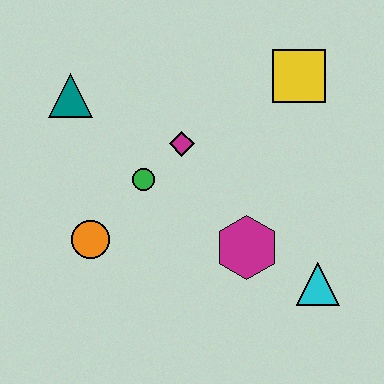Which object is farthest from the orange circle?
The yellow square is farthest from the orange circle.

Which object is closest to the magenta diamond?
The green circle is closest to the magenta diamond.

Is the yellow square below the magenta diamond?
No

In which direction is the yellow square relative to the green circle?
The yellow square is to the right of the green circle.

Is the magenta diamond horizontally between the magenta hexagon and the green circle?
Yes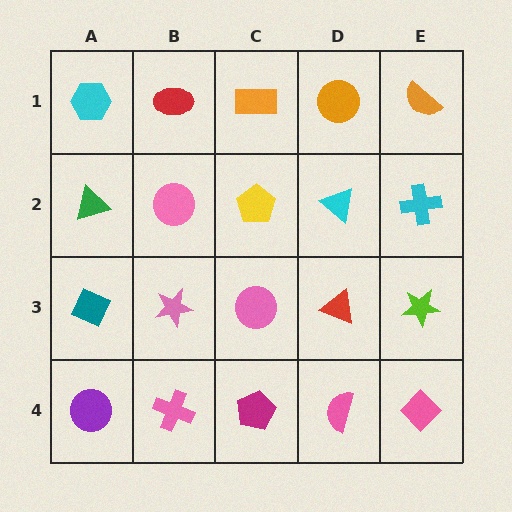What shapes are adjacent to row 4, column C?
A pink circle (row 3, column C), a pink cross (row 4, column B), a pink semicircle (row 4, column D).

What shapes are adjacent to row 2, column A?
A cyan hexagon (row 1, column A), a teal diamond (row 3, column A), a pink circle (row 2, column B).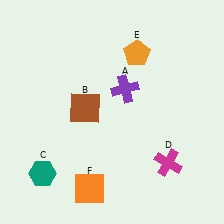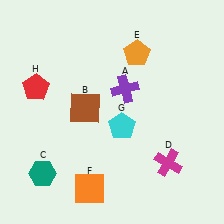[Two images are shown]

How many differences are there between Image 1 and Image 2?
There are 2 differences between the two images.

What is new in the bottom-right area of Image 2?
A cyan pentagon (G) was added in the bottom-right area of Image 2.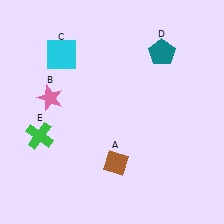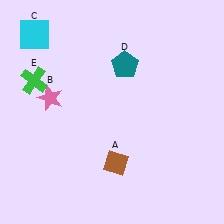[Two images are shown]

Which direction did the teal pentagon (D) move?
The teal pentagon (D) moved left.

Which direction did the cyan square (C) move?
The cyan square (C) moved left.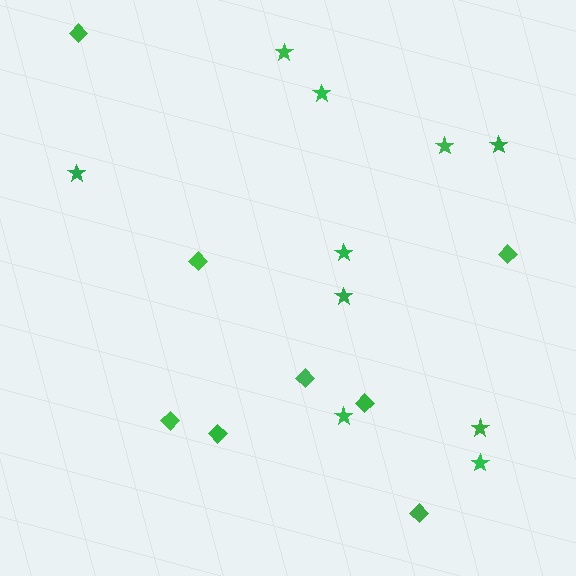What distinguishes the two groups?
There are 2 groups: one group of stars (10) and one group of diamonds (8).